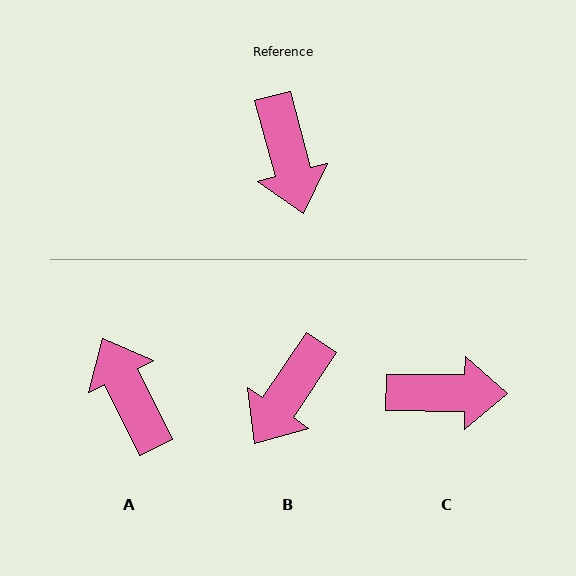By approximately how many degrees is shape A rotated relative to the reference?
Approximately 169 degrees clockwise.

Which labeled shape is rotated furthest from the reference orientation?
A, about 169 degrees away.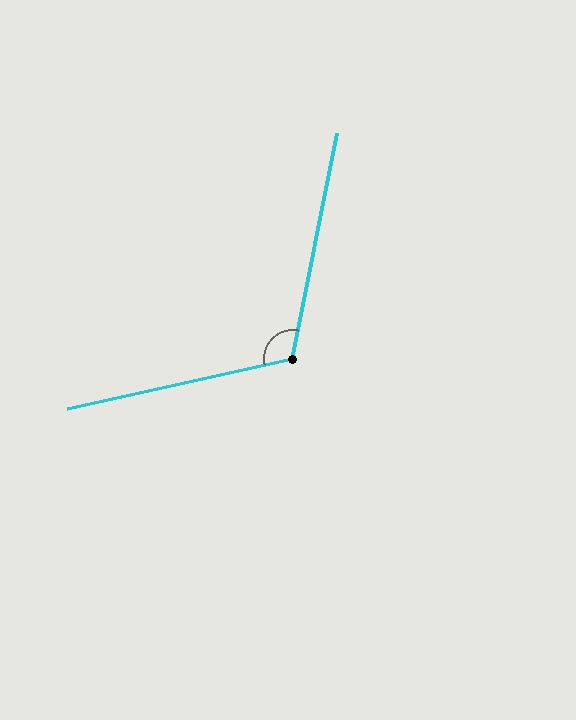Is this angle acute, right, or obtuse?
It is obtuse.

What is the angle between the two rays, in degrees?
Approximately 114 degrees.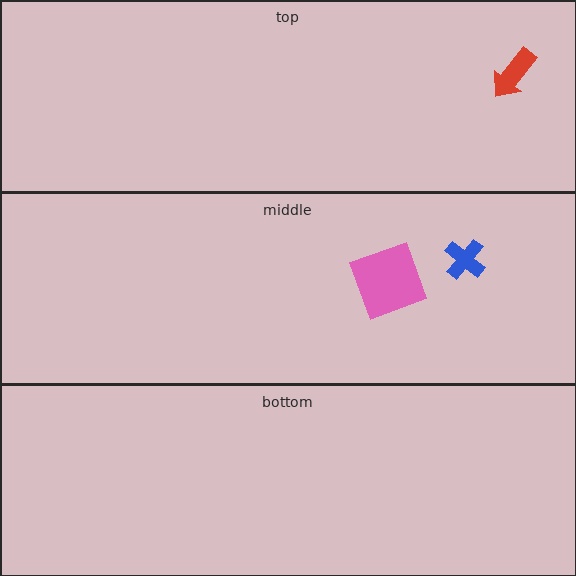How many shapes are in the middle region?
2.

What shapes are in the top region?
The red arrow.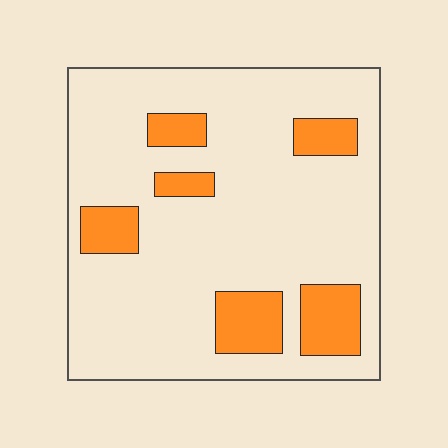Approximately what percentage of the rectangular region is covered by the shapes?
Approximately 20%.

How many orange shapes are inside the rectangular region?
6.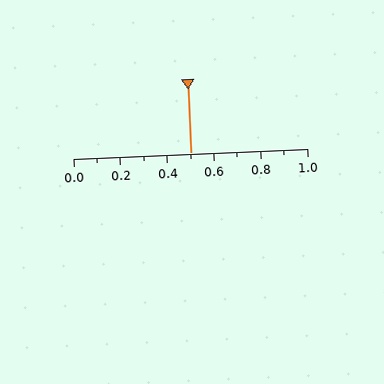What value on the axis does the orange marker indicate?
The marker indicates approximately 0.5.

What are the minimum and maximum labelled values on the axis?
The axis runs from 0.0 to 1.0.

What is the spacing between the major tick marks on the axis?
The major ticks are spaced 0.2 apart.